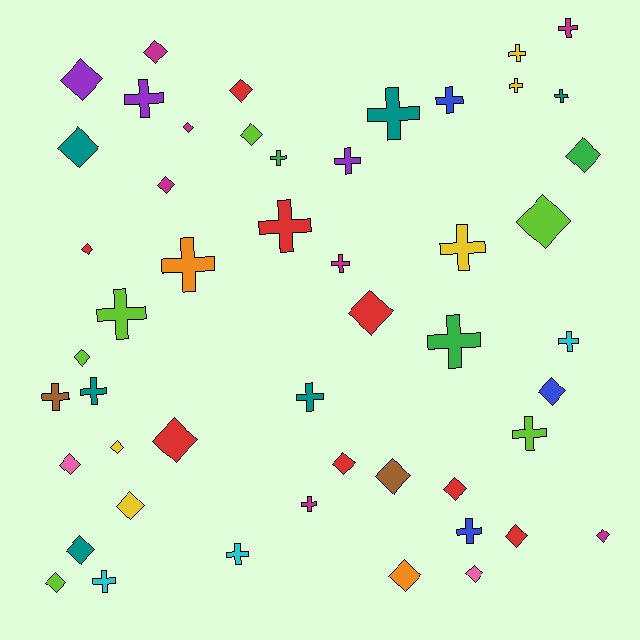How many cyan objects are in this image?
There are 3 cyan objects.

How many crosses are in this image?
There are 24 crosses.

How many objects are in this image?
There are 50 objects.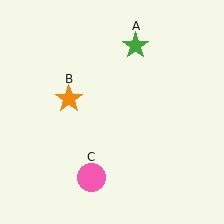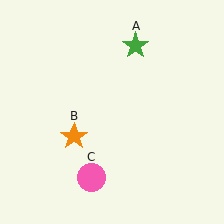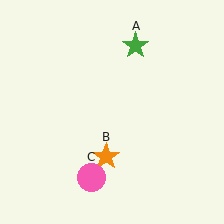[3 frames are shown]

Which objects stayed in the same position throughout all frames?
Green star (object A) and pink circle (object C) remained stationary.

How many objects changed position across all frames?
1 object changed position: orange star (object B).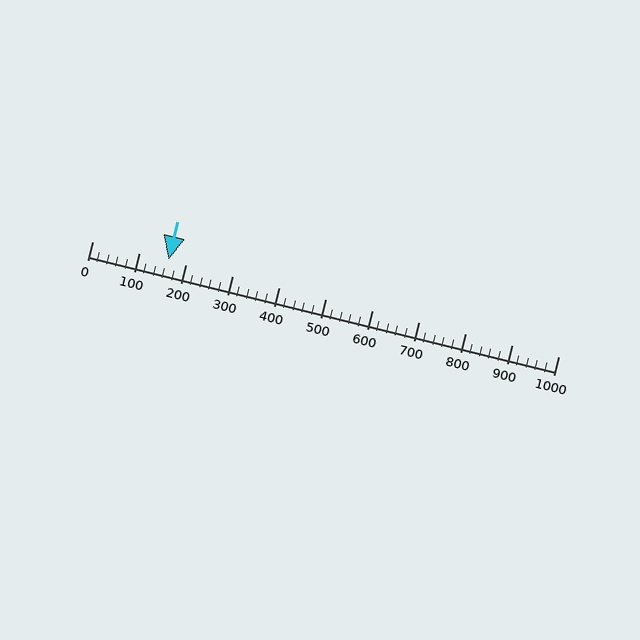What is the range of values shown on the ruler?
The ruler shows values from 0 to 1000.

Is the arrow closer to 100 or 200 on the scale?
The arrow is closer to 200.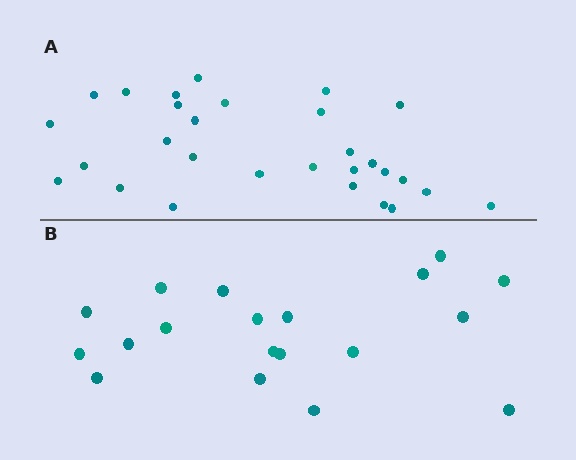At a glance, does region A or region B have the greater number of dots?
Region A (the top region) has more dots.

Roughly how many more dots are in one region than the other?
Region A has roughly 10 or so more dots than region B.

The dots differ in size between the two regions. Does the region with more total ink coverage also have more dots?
No. Region B has more total ink coverage because its dots are larger, but region A actually contains more individual dots. Total area can be misleading — the number of items is what matters here.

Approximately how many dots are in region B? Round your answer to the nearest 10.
About 20 dots. (The exact count is 19, which rounds to 20.)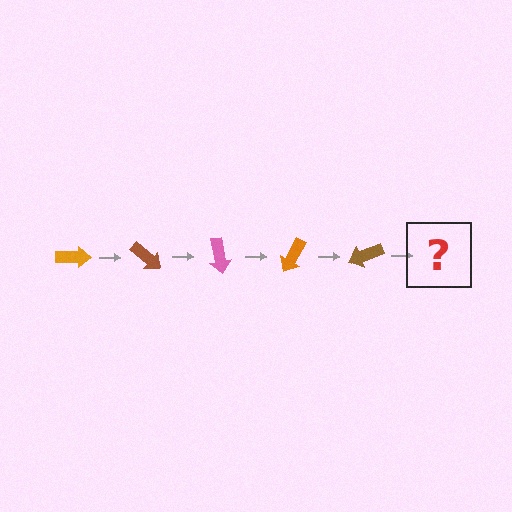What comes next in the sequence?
The next element should be a pink arrow, rotated 200 degrees from the start.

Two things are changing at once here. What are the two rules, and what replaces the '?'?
The two rules are that it rotates 40 degrees each step and the color cycles through orange, brown, and pink. The '?' should be a pink arrow, rotated 200 degrees from the start.